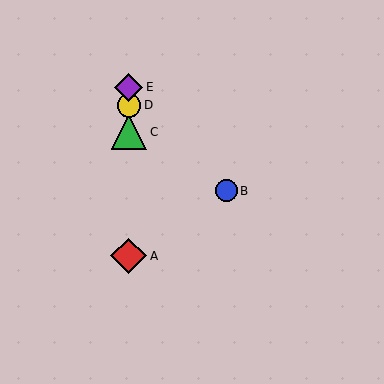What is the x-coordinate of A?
Object A is at x≈129.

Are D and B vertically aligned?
No, D is at x≈129 and B is at x≈227.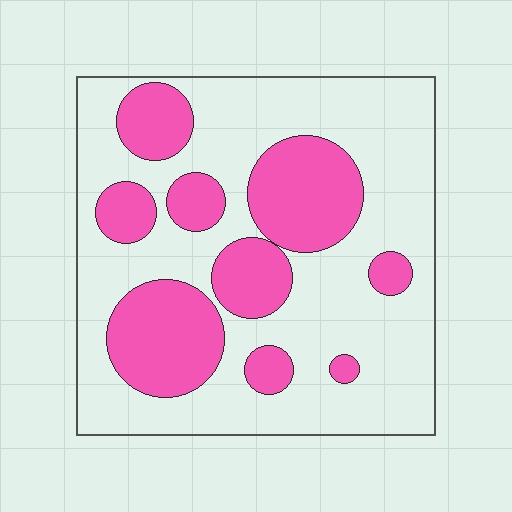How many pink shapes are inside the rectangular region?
9.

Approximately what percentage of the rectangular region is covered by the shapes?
Approximately 35%.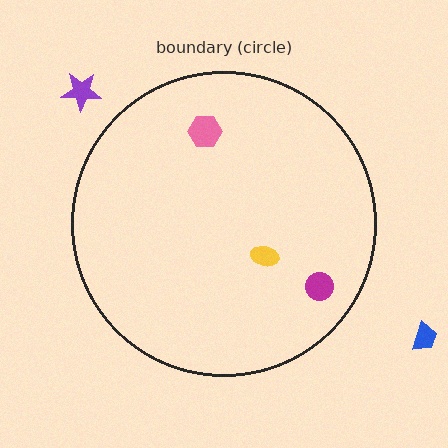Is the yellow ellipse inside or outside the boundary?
Inside.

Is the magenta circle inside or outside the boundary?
Inside.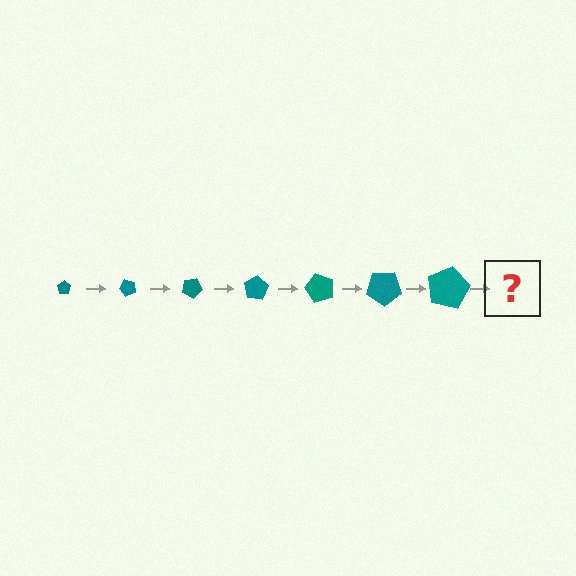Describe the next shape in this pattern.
It should be a pentagon, larger than the previous one and rotated 350 degrees from the start.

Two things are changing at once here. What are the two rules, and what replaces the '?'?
The two rules are that the pentagon grows larger each step and it rotates 50 degrees each step. The '?' should be a pentagon, larger than the previous one and rotated 350 degrees from the start.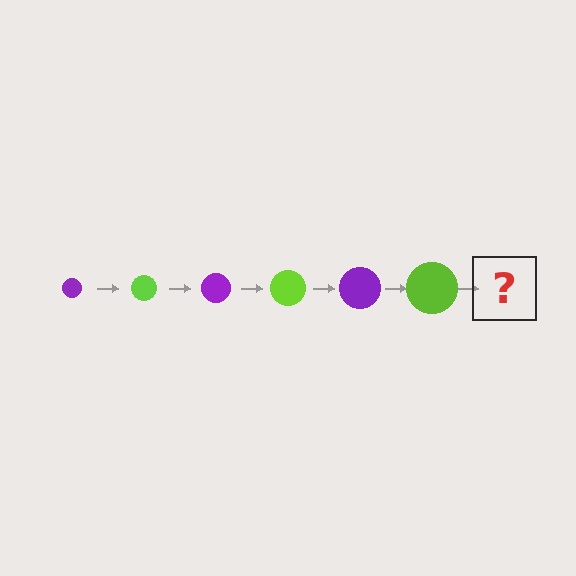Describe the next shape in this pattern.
It should be a purple circle, larger than the previous one.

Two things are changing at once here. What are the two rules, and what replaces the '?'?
The two rules are that the circle grows larger each step and the color cycles through purple and lime. The '?' should be a purple circle, larger than the previous one.